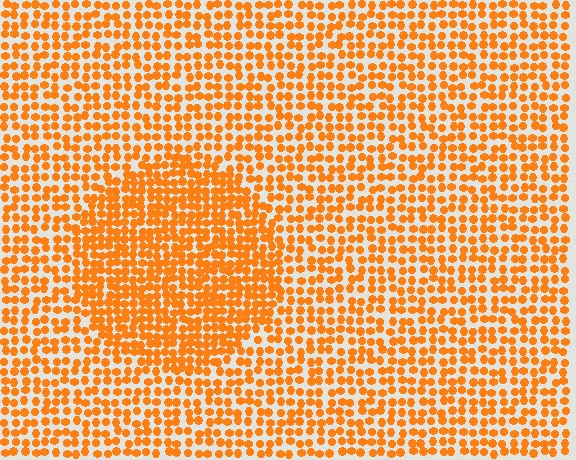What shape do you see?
I see a circle.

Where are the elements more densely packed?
The elements are more densely packed inside the circle boundary.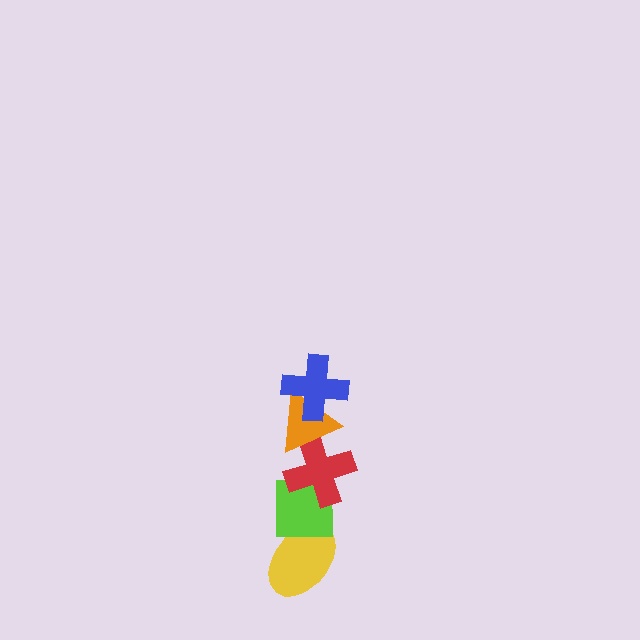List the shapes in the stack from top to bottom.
From top to bottom: the blue cross, the orange triangle, the red cross, the lime square, the yellow ellipse.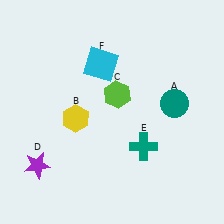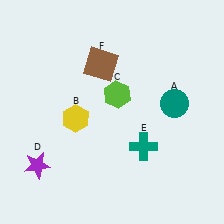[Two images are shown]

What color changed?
The square (F) changed from cyan in Image 1 to brown in Image 2.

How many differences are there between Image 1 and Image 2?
There is 1 difference between the two images.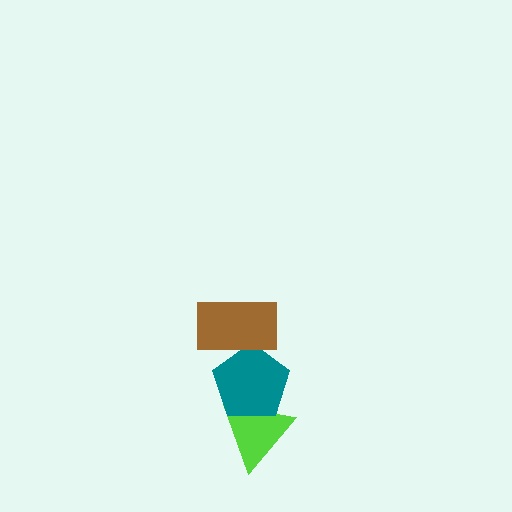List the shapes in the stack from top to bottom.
From top to bottom: the brown rectangle, the teal pentagon, the lime triangle.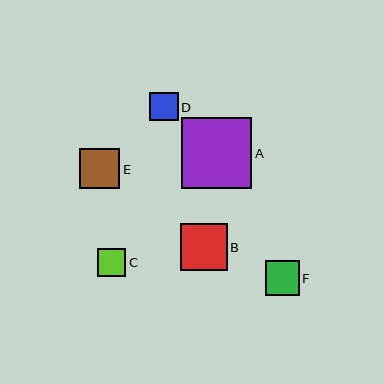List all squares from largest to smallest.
From largest to smallest: A, B, E, F, D, C.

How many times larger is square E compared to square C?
Square E is approximately 1.4 times the size of square C.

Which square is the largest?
Square A is the largest with a size of approximately 70 pixels.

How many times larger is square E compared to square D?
Square E is approximately 1.4 times the size of square D.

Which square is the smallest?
Square C is the smallest with a size of approximately 28 pixels.